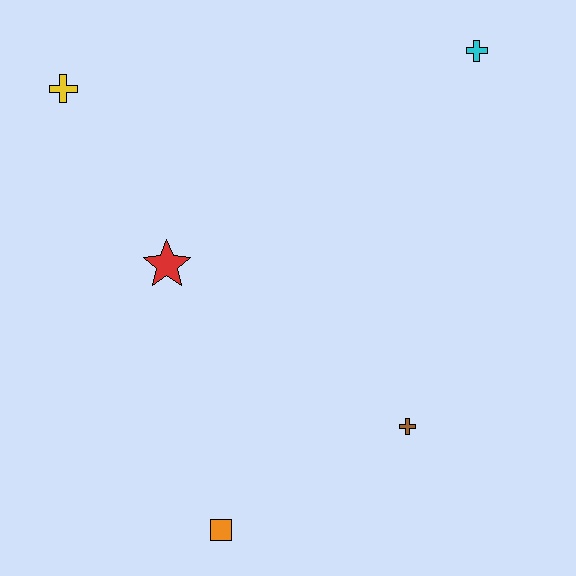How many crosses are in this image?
There are 3 crosses.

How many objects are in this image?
There are 5 objects.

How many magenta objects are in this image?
There are no magenta objects.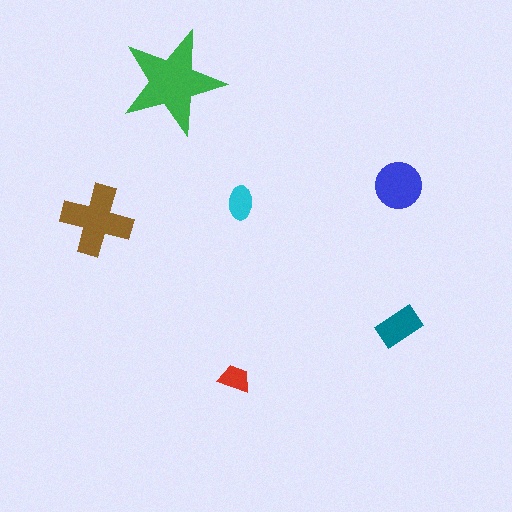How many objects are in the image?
There are 6 objects in the image.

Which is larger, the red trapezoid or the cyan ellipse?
The cyan ellipse.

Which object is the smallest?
The red trapezoid.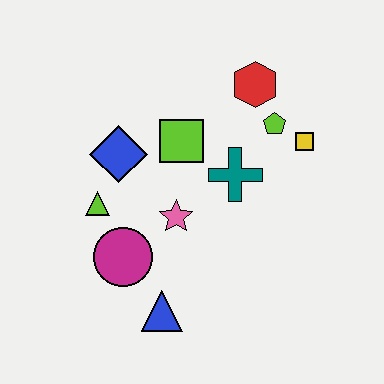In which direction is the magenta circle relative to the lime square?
The magenta circle is below the lime square.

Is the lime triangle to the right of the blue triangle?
No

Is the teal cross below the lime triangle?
No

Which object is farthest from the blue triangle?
The red hexagon is farthest from the blue triangle.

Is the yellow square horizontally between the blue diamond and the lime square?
No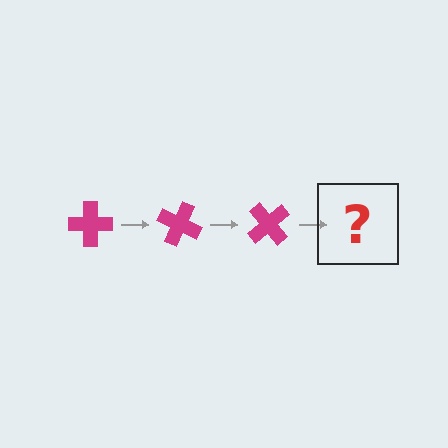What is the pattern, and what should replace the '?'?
The pattern is that the cross rotates 25 degrees each step. The '?' should be a magenta cross rotated 75 degrees.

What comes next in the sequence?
The next element should be a magenta cross rotated 75 degrees.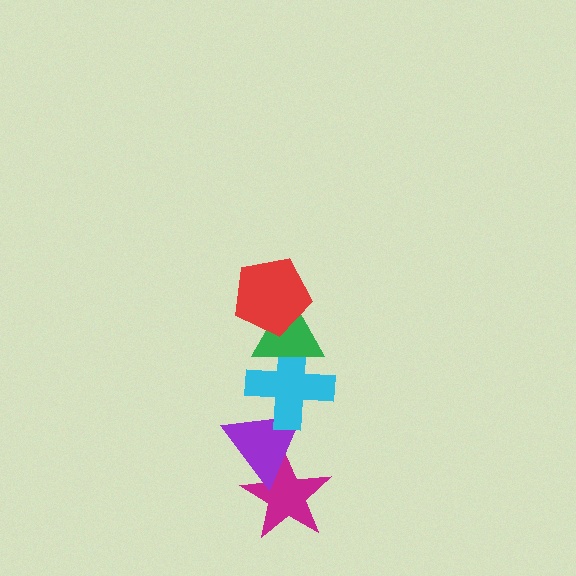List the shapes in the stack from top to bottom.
From top to bottom: the red pentagon, the green triangle, the cyan cross, the purple triangle, the magenta star.